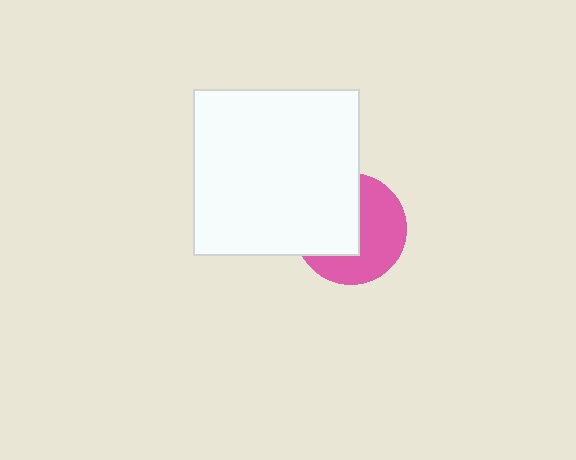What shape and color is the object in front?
The object in front is a white square.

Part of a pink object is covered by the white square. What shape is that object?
It is a circle.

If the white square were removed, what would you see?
You would see the complete pink circle.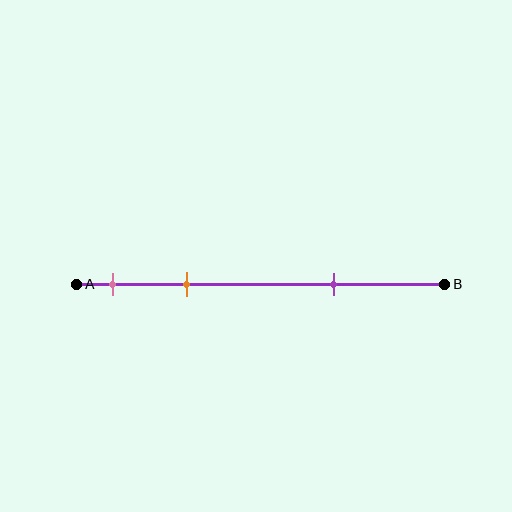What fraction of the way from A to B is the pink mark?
The pink mark is approximately 10% (0.1) of the way from A to B.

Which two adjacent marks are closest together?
The pink and orange marks are the closest adjacent pair.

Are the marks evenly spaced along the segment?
No, the marks are not evenly spaced.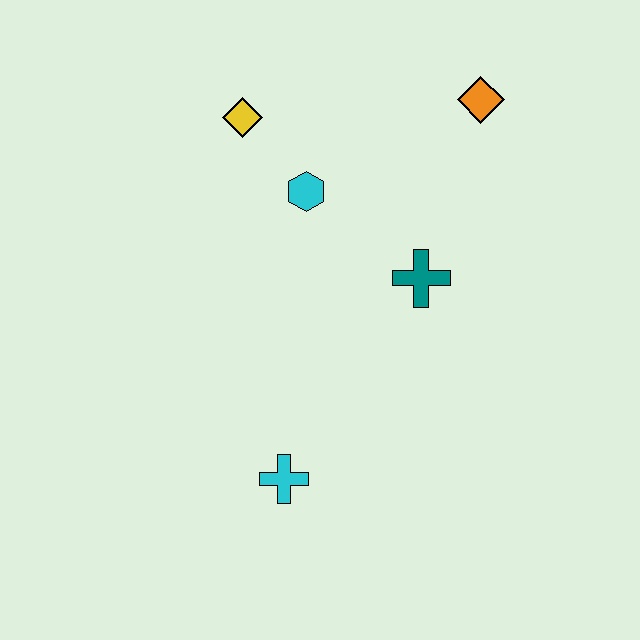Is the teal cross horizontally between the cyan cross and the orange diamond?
Yes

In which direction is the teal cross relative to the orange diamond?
The teal cross is below the orange diamond.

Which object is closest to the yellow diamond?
The cyan hexagon is closest to the yellow diamond.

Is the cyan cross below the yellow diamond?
Yes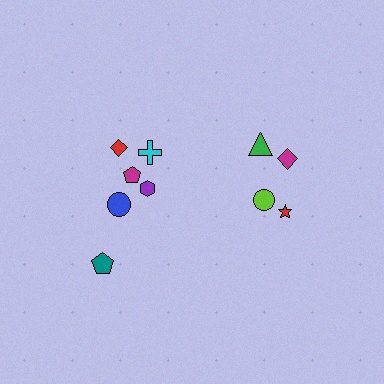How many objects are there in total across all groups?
There are 10 objects.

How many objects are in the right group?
There are 4 objects.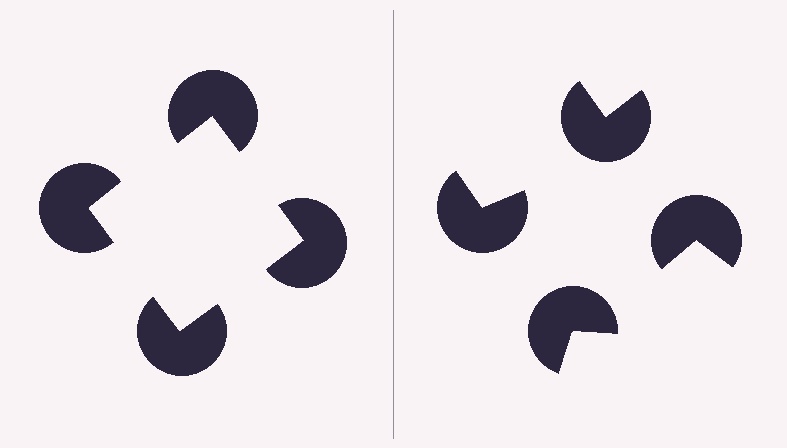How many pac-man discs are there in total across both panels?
8 — 4 on each side.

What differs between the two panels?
The pac-man discs are positioned identically on both sides; only the wedge orientations differ. On the left they align to a square; on the right they are misaligned.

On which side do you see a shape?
An illusory square appears on the left side. On the right side the wedge cuts are rotated, so no coherent shape forms.